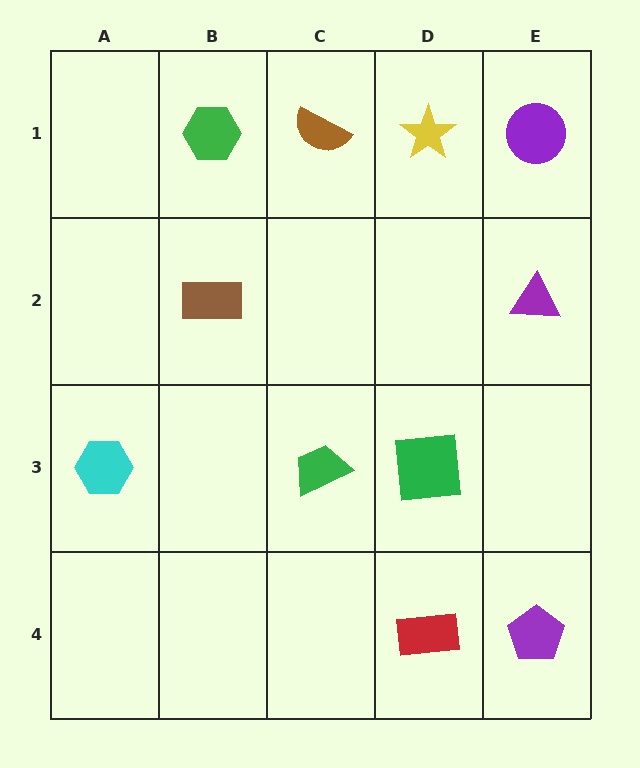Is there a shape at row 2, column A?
No, that cell is empty.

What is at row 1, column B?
A green hexagon.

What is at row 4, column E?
A purple pentagon.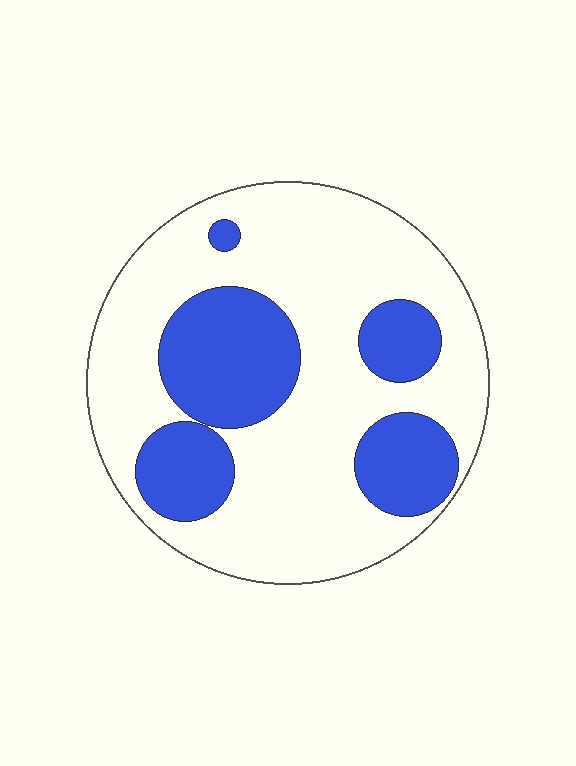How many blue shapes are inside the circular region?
5.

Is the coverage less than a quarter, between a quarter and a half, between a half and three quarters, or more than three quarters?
Between a quarter and a half.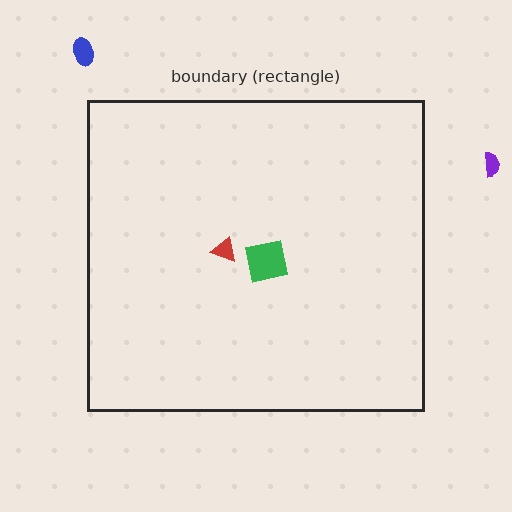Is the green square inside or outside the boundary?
Inside.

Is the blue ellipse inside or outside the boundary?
Outside.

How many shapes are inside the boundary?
2 inside, 2 outside.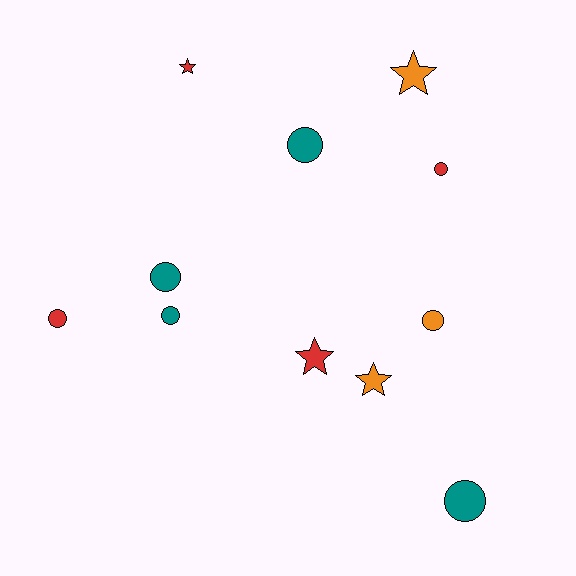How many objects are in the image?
There are 11 objects.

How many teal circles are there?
There are 4 teal circles.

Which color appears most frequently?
Red, with 4 objects.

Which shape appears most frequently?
Circle, with 7 objects.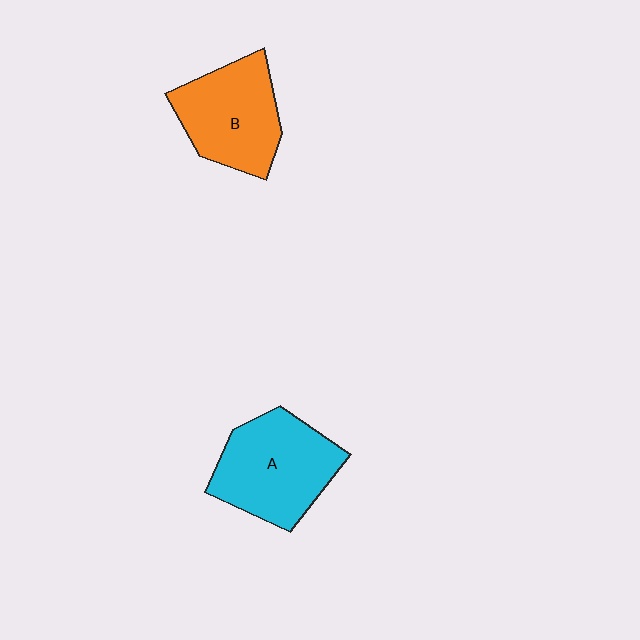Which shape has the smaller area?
Shape B (orange).